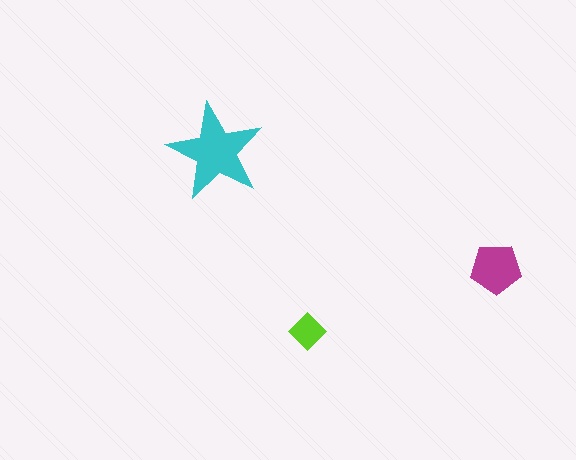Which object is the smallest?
The lime diamond.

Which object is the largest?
The cyan star.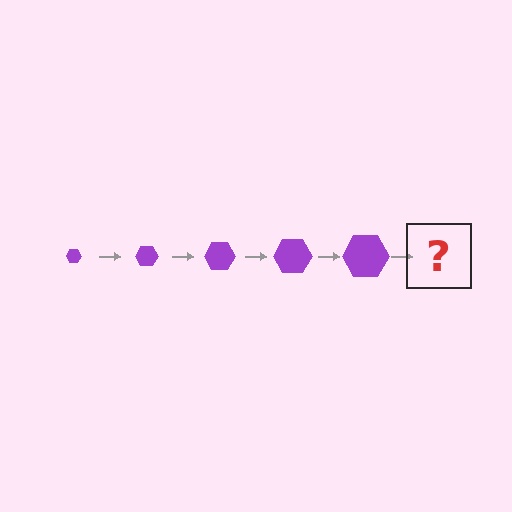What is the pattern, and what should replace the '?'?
The pattern is that the hexagon gets progressively larger each step. The '?' should be a purple hexagon, larger than the previous one.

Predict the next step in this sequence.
The next step is a purple hexagon, larger than the previous one.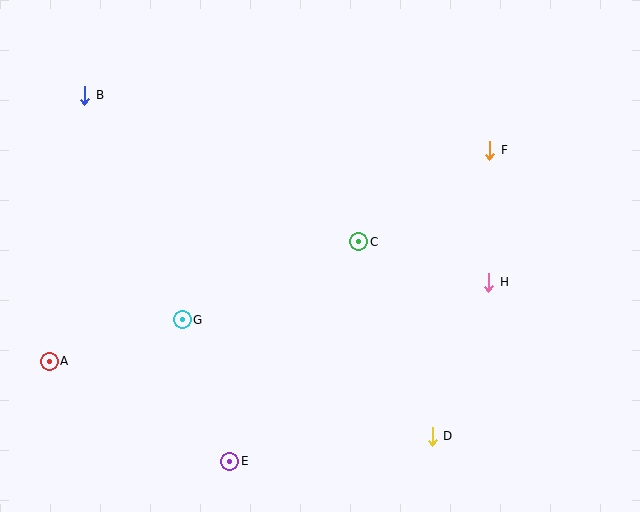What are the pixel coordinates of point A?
Point A is at (49, 361).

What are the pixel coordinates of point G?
Point G is at (182, 320).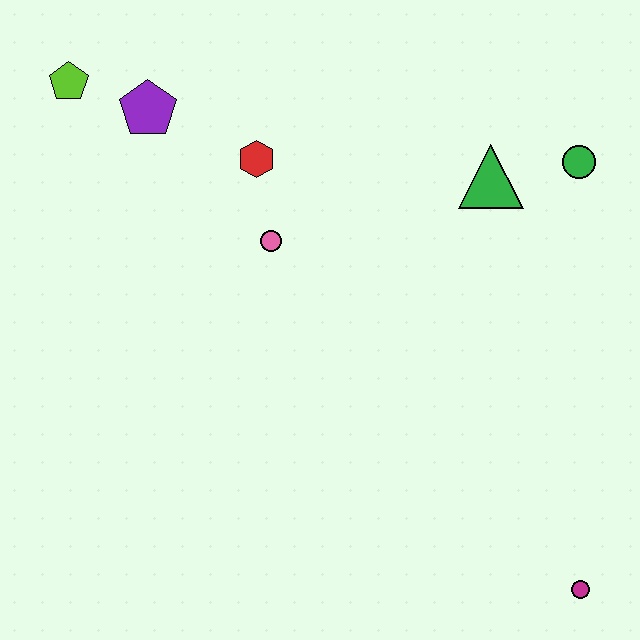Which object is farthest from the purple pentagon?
The magenta circle is farthest from the purple pentagon.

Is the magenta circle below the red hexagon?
Yes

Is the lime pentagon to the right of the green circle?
No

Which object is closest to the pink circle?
The red hexagon is closest to the pink circle.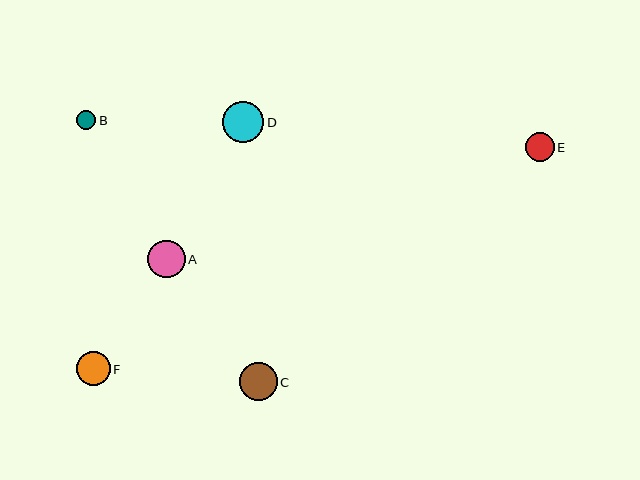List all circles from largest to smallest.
From largest to smallest: D, C, A, F, E, B.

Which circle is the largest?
Circle D is the largest with a size of approximately 41 pixels.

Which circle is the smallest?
Circle B is the smallest with a size of approximately 19 pixels.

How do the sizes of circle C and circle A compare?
Circle C and circle A are approximately the same size.